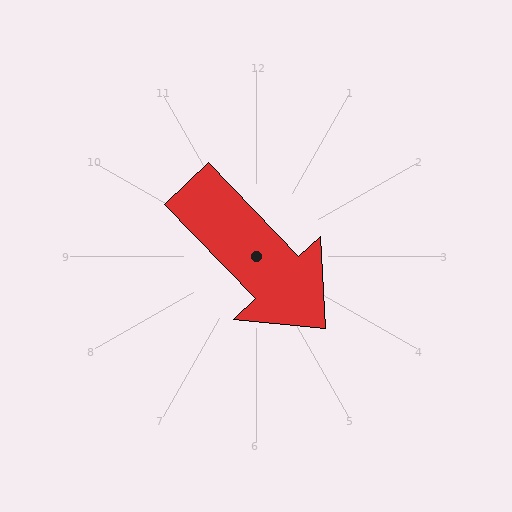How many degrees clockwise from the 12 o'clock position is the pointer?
Approximately 136 degrees.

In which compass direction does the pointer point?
Southeast.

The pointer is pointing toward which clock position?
Roughly 5 o'clock.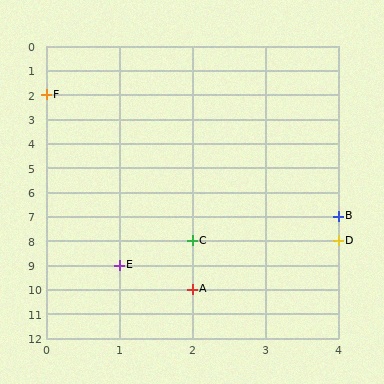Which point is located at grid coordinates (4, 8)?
Point D is at (4, 8).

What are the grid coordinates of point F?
Point F is at grid coordinates (0, 2).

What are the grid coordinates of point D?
Point D is at grid coordinates (4, 8).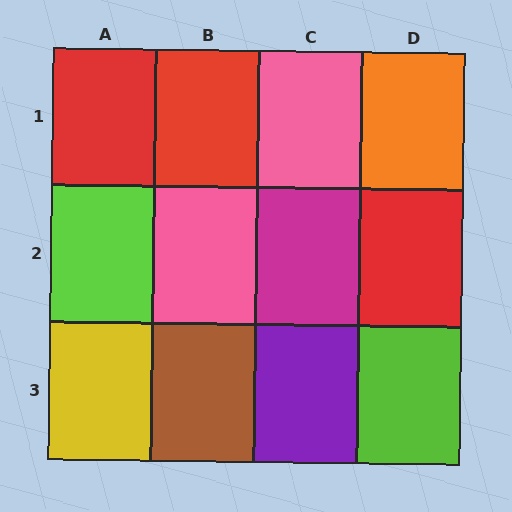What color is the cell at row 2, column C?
Magenta.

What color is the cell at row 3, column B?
Brown.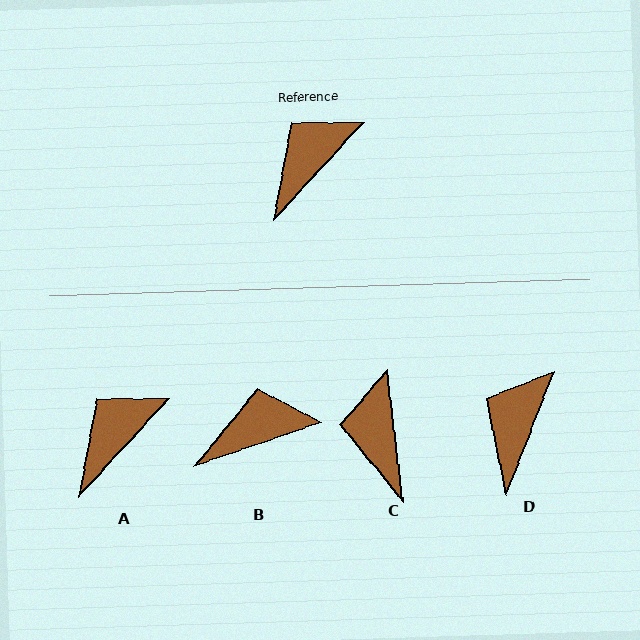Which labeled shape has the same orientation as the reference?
A.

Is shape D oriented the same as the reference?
No, it is off by about 22 degrees.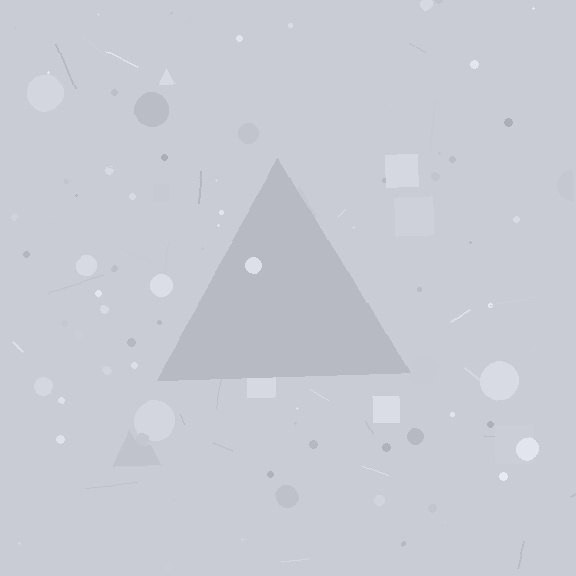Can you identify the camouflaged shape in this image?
The camouflaged shape is a triangle.